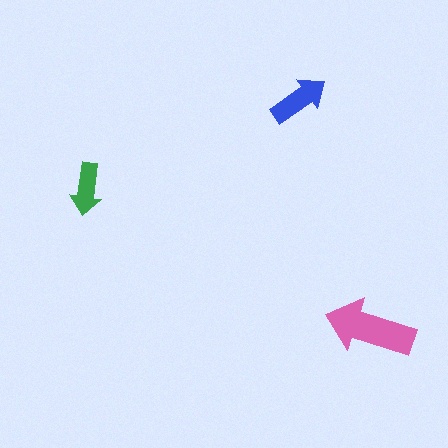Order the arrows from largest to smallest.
the pink one, the blue one, the green one.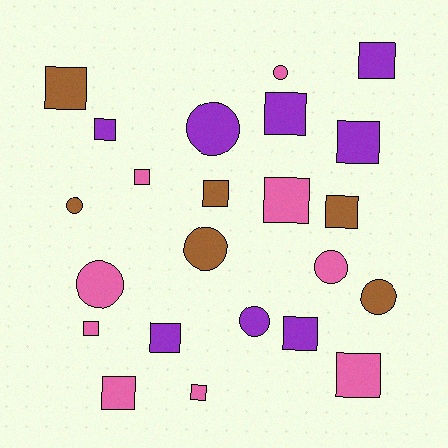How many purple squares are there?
There are 6 purple squares.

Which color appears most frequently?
Pink, with 9 objects.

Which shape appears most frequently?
Square, with 15 objects.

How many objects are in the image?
There are 23 objects.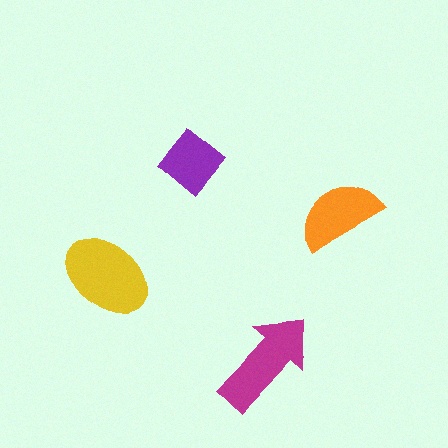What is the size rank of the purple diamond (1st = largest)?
4th.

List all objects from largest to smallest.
The yellow ellipse, the magenta arrow, the orange semicircle, the purple diamond.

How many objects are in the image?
There are 4 objects in the image.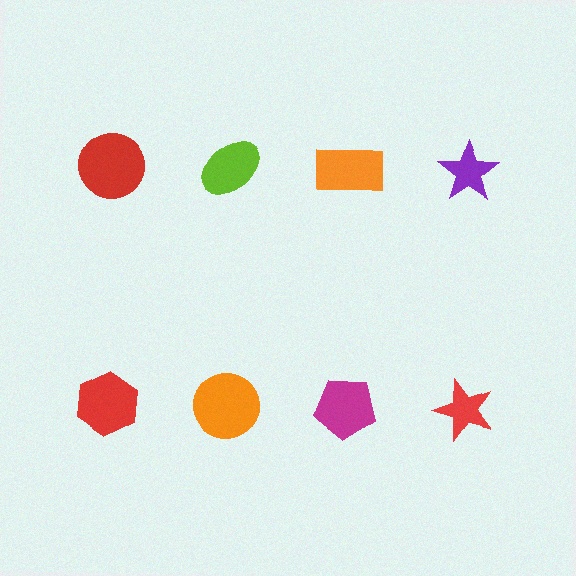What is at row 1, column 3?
An orange rectangle.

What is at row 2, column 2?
An orange circle.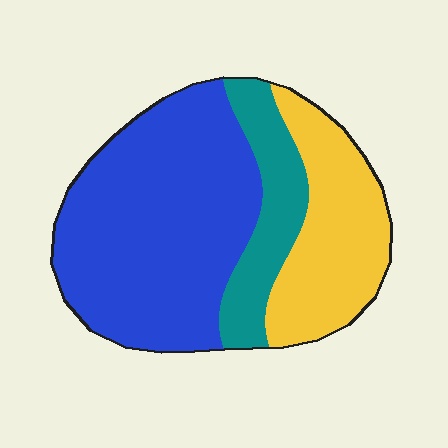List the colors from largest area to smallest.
From largest to smallest: blue, yellow, teal.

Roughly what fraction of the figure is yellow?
Yellow covers around 25% of the figure.